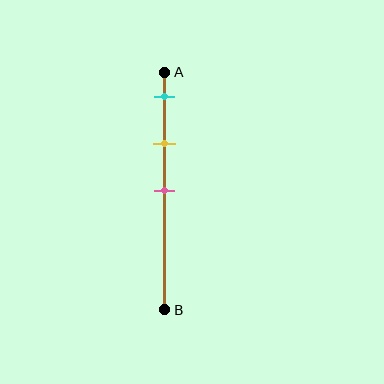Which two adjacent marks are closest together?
The cyan and yellow marks are the closest adjacent pair.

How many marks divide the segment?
There are 3 marks dividing the segment.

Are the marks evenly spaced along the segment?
Yes, the marks are approximately evenly spaced.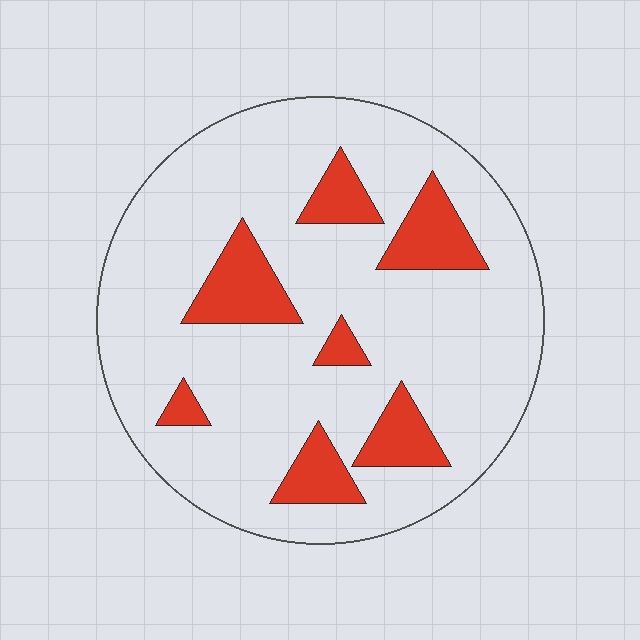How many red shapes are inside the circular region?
7.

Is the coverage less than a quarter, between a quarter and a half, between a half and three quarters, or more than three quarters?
Less than a quarter.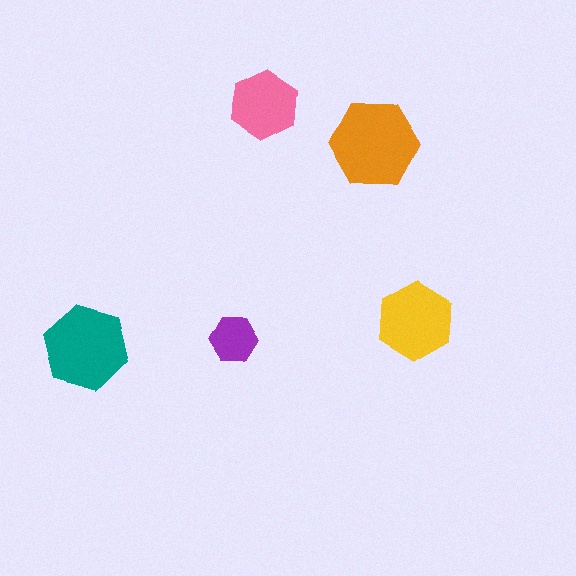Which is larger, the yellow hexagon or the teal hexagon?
The teal one.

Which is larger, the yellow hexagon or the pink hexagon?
The yellow one.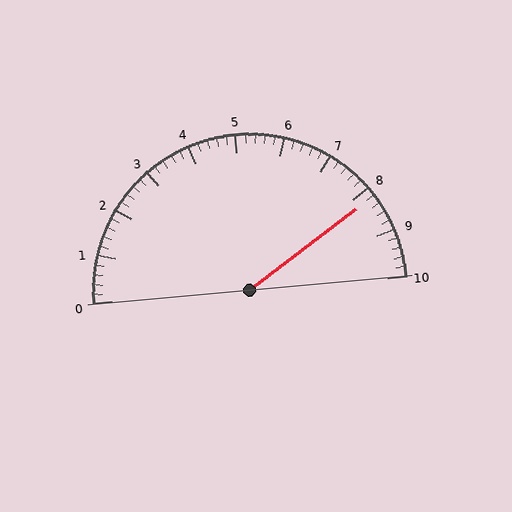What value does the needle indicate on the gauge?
The needle indicates approximately 8.2.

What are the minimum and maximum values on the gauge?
The gauge ranges from 0 to 10.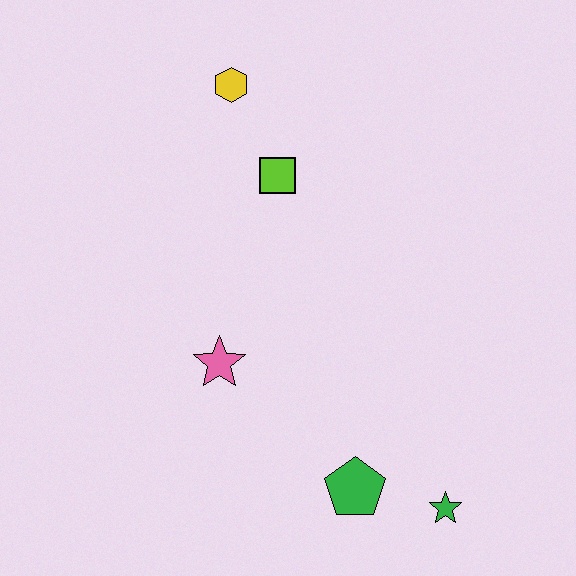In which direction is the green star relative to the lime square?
The green star is below the lime square.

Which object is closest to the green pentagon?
The green star is closest to the green pentagon.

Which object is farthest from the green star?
The yellow hexagon is farthest from the green star.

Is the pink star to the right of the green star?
No